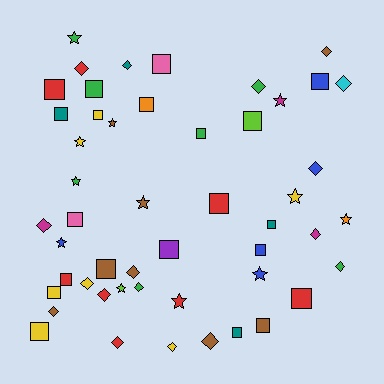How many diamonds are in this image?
There are 17 diamonds.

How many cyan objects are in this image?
There is 1 cyan object.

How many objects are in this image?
There are 50 objects.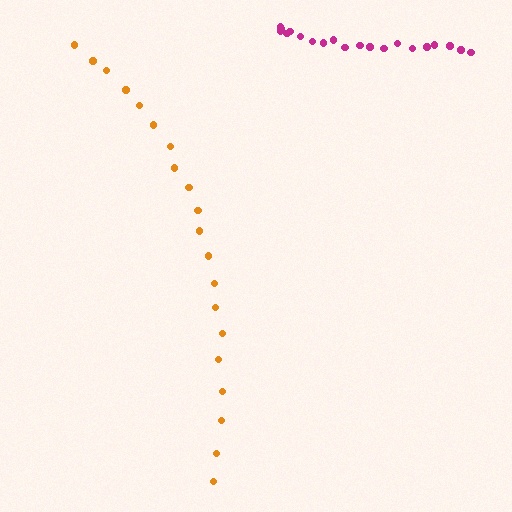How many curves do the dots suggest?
There are 2 distinct paths.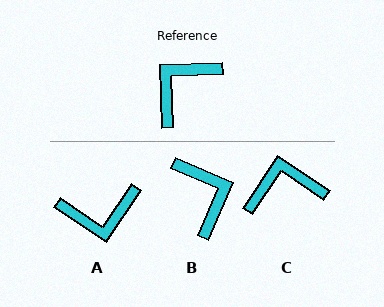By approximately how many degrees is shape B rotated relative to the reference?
Approximately 115 degrees clockwise.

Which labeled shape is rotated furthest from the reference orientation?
A, about 145 degrees away.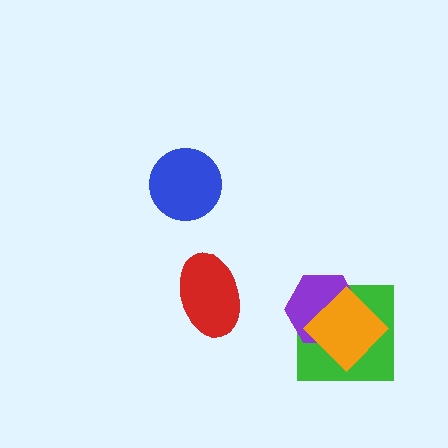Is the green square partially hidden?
Yes, it is partially covered by another shape.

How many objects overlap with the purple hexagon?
2 objects overlap with the purple hexagon.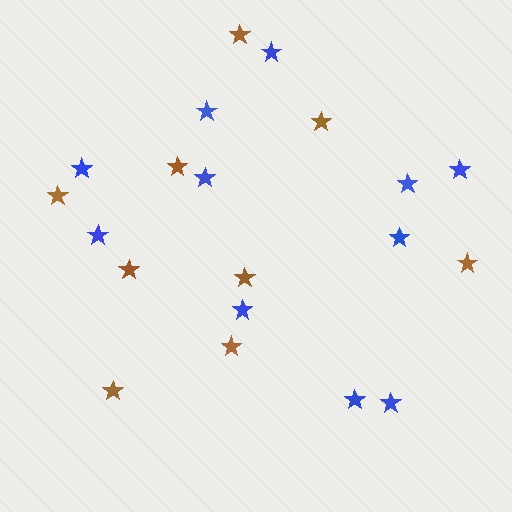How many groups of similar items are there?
There are 2 groups: one group of blue stars (11) and one group of brown stars (9).